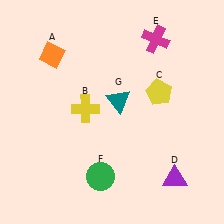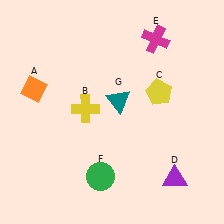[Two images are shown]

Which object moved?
The orange diamond (A) moved down.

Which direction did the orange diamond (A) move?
The orange diamond (A) moved down.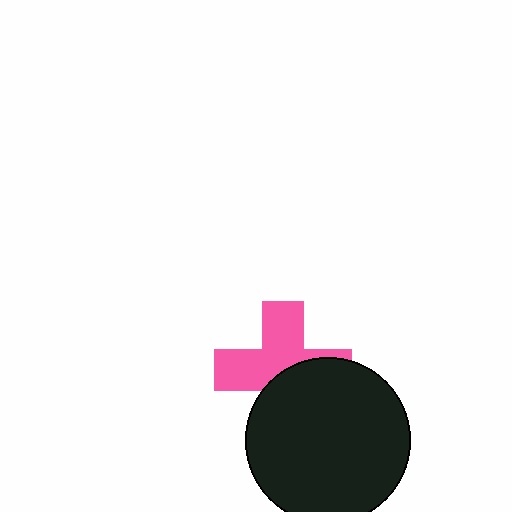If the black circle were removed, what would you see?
You would see the complete pink cross.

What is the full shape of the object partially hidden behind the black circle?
The partially hidden object is a pink cross.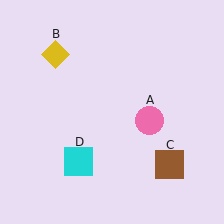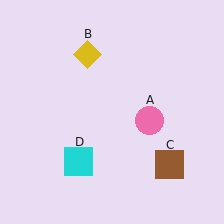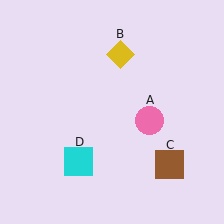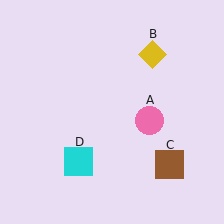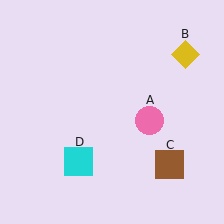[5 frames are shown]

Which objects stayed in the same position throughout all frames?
Pink circle (object A) and brown square (object C) and cyan square (object D) remained stationary.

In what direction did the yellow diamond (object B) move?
The yellow diamond (object B) moved right.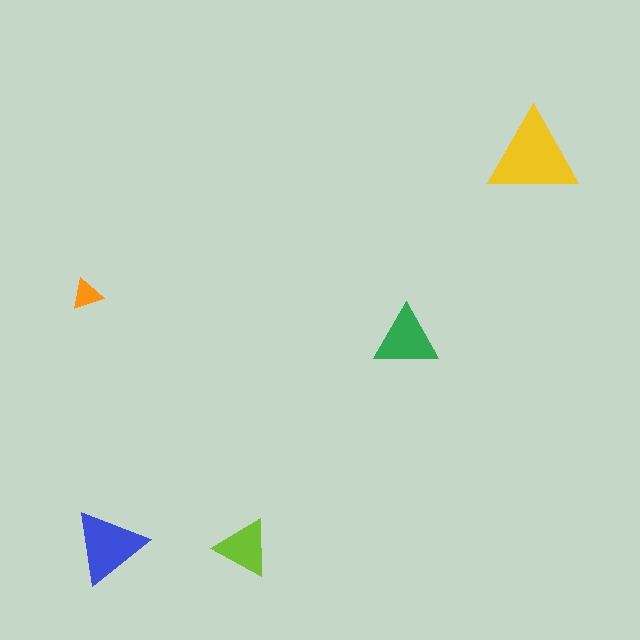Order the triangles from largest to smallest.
the yellow one, the blue one, the green one, the lime one, the orange one.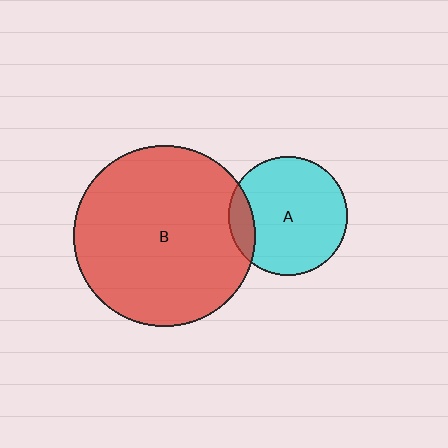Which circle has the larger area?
Circle B (red).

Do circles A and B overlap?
Yes.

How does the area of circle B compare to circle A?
Approximately 2.3 times.